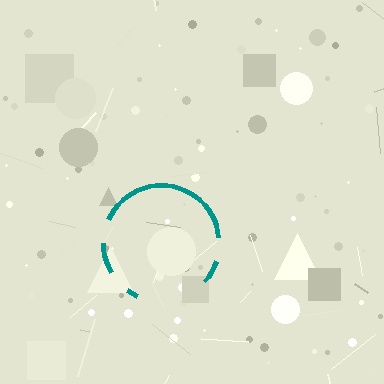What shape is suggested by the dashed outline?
The dashed outline suggests a circle.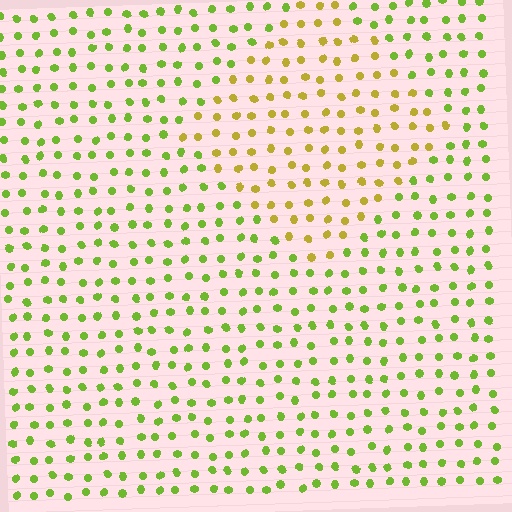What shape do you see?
I see a diamond.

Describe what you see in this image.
The image is filled with small lime elements in a uniform arrangement. A diamond-shaped region is visible where the elements are tinted to a slightly different hue, forming a subtle color boundary.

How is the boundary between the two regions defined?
The boundary is defined purely by a slight shift in hue (about 38 degrees). Spacing, size, and orientation are identical on both sides.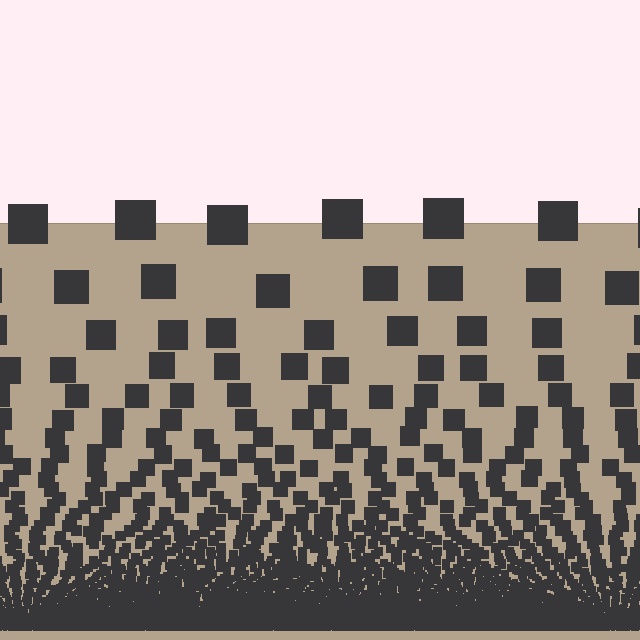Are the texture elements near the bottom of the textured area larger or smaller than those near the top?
Smaller. The gradient is inverted — elements near the bottom are smaller and denser.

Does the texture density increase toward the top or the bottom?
Density increases toward the bottom.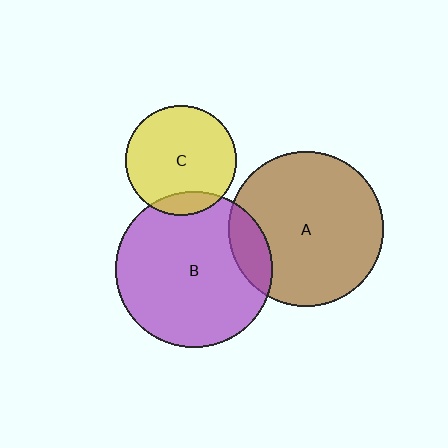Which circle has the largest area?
Circle B (purple).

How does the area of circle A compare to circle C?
Approximately 2.0 times.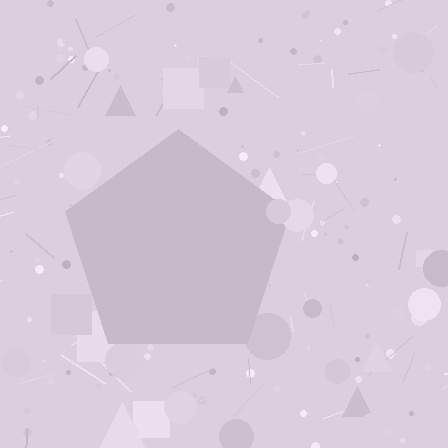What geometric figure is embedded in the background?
A pentagon is embedded in the background.